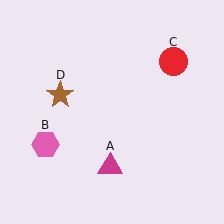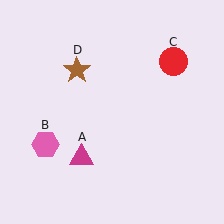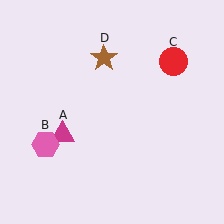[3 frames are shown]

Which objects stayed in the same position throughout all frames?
Pink hexagon (object B) and red circle (object C) remained stationary.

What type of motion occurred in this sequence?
The magenta triangle (object A), brown star (object D) rotated clockwise around the center of the scene.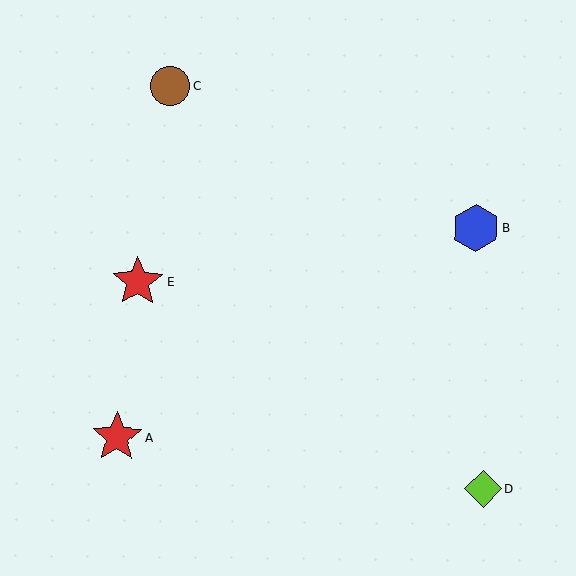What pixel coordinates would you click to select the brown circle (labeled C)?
Click at (170, 86) to select the brown circle C.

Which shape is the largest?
The red star (labeled E) is the largest.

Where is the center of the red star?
The center of the red star is at (117, 437).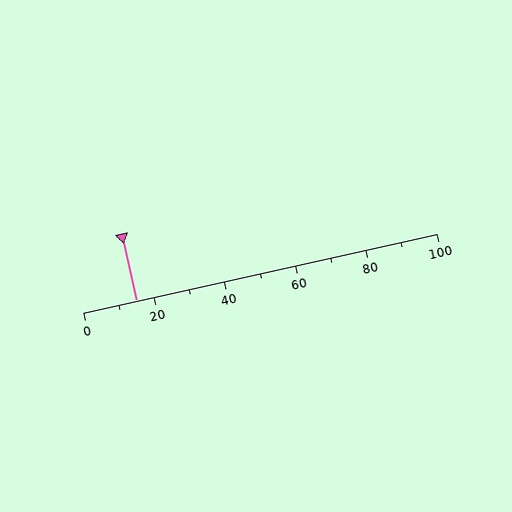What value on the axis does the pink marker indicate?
The marker indicates approximately 15.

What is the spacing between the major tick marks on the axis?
The major ticks are spaced 20 apart.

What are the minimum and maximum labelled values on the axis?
The axis runs from 0 to 100.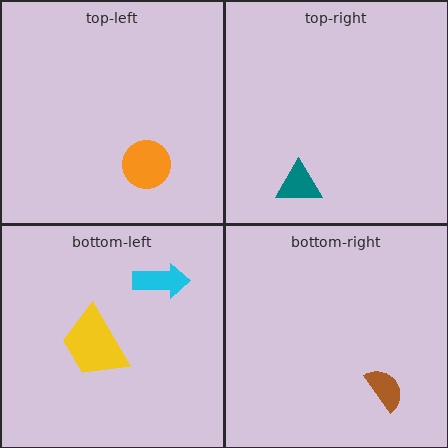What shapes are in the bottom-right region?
The brown semicircle.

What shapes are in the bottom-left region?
The cyan arrow, the yellow trapezoid.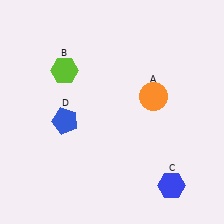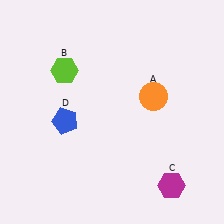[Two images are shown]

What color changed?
The hexagon (C) changed from blue in Image 1 to magenta in Image 2.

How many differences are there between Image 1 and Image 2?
There is 1 difference between the two images.